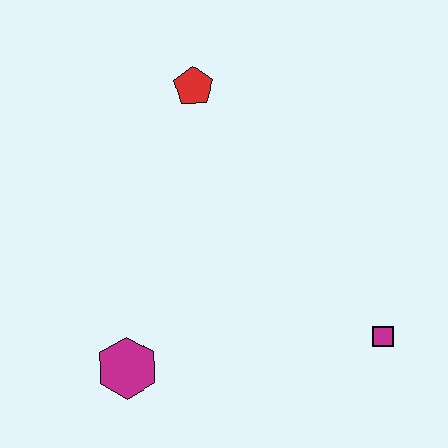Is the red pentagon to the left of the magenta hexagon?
No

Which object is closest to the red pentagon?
The magenta hexagon is closest to the red pentagon.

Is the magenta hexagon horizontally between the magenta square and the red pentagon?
No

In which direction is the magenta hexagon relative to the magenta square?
The magenta hexagon is to the left of the magenta square.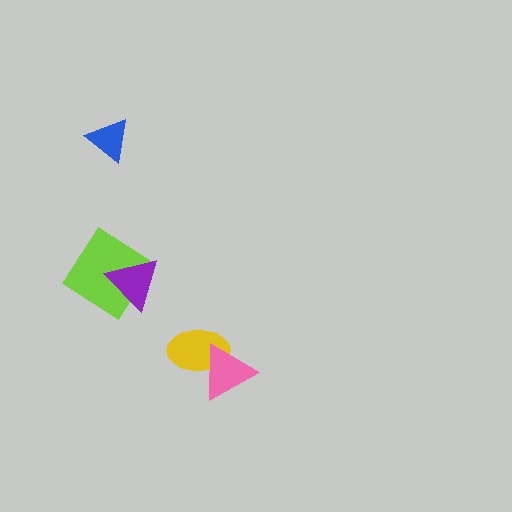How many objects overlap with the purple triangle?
1 object overlaps with the purple triangle.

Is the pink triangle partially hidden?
No, no other shape covers it.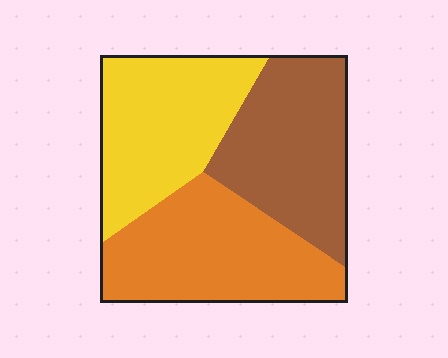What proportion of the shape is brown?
Brown covers roughly 35% of the shape.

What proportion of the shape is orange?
Orange covers roughly 35% of the shape.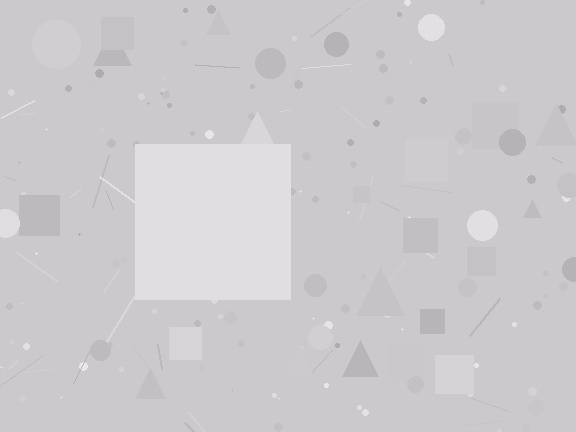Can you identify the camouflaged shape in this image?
The camouflaged shape is a square.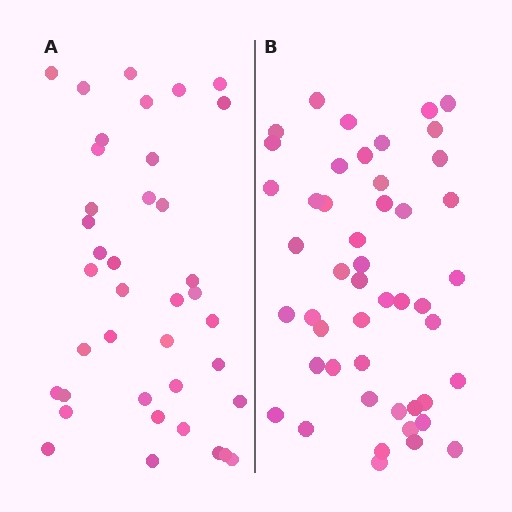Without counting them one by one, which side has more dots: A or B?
Region B (the right region) has more dots.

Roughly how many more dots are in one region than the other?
Region B has roughly 8 or so more dots than region A.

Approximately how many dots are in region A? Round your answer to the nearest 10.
About 40 dots. (The exact count is 39, which rounds to 40.)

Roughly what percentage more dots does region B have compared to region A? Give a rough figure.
About 25% more.